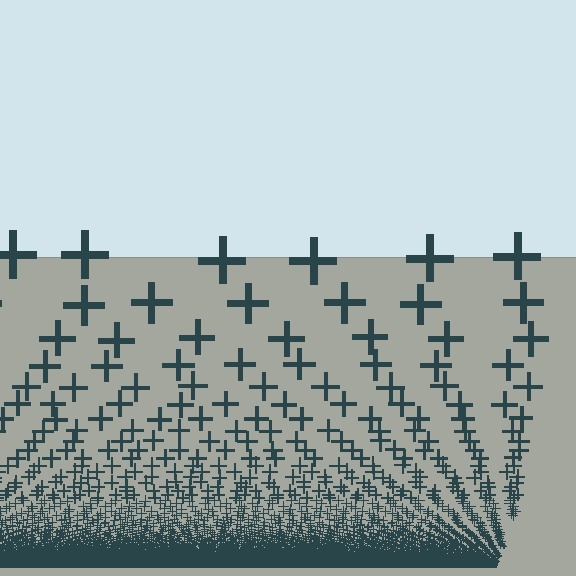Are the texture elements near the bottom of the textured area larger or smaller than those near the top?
Smaller. The gradient is inverted — elements near the bottom are smaller and denser.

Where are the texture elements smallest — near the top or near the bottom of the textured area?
Near the bottom.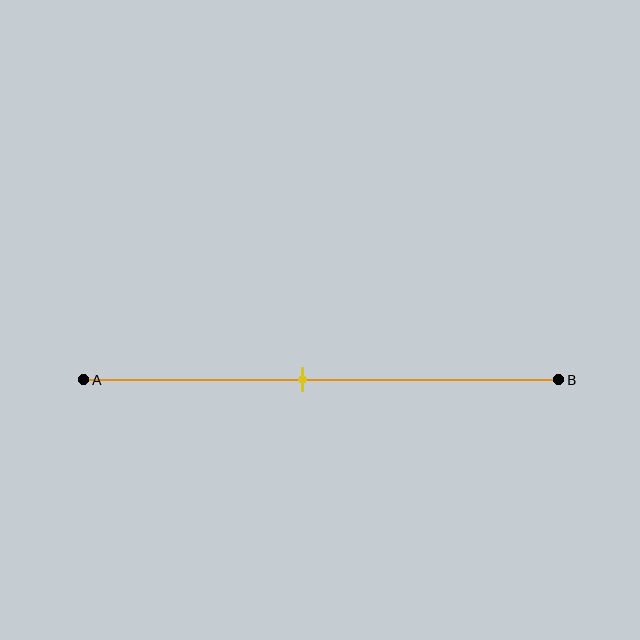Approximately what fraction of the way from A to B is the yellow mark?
The yellow mark is approximately 45% of the way from A to B.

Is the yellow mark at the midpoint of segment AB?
No, the mark is at about 45% from A, not at the 50% midpoint.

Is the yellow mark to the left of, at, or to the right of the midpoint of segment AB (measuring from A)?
The yellow mark is to the left of the midpoint of segment AB.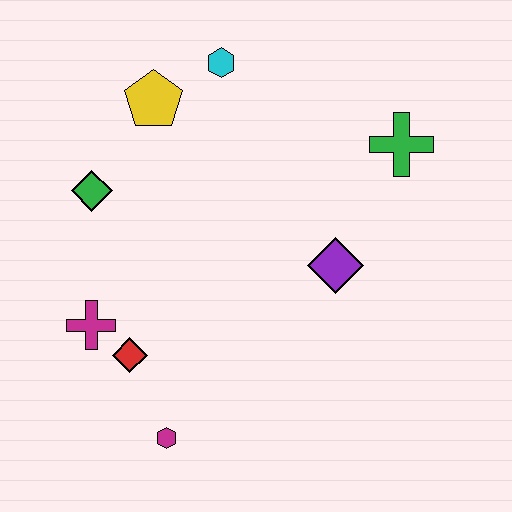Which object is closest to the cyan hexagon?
The yellow pentagon is closest to the cyan hexagon.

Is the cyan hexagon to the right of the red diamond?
Yes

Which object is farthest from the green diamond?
The green cross is farthest from the green diamond.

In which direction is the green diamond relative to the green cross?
The green diamond is to the left of the green cross.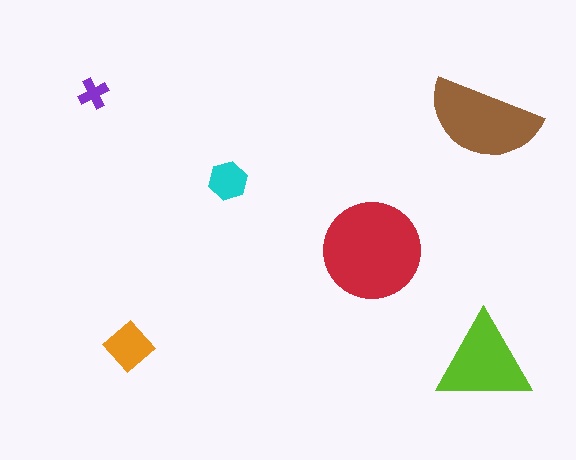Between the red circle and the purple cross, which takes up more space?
The red circle.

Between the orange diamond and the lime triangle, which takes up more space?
The lime triangle.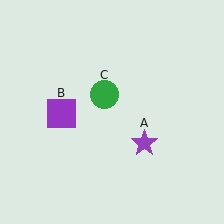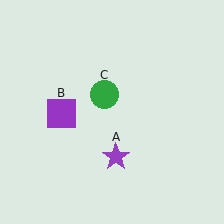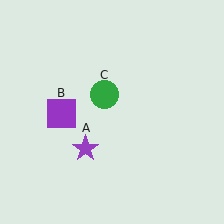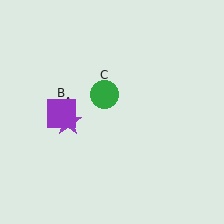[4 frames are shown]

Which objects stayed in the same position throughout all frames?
Purple square (object B) and green circle (object C) remained stationary.